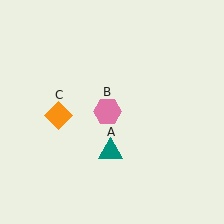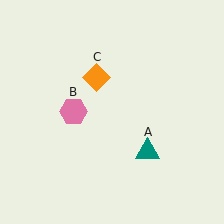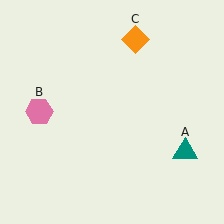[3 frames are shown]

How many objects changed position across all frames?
3 objects changed position: teal triangle (object A), pink hexagon (object B), orange diamond (object C).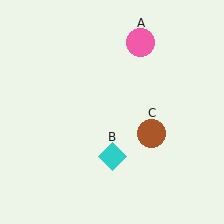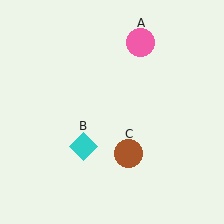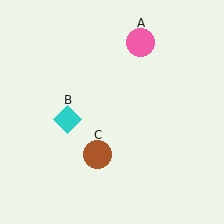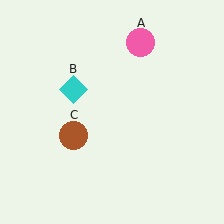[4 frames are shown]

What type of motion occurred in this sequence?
The cyan diamond (object B), brown circle (object C) rotated clockwise around the center of the scene.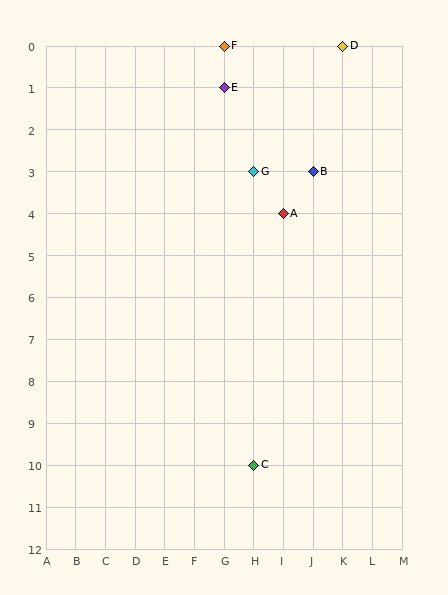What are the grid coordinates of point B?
Point B is at grid coordinates (J, 3).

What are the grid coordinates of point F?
Point F is at grid coordinates (G, 0).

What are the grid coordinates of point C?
Point C is at grid coordinates (H, 10).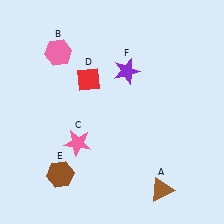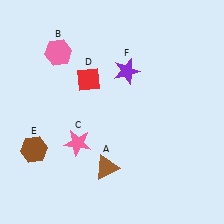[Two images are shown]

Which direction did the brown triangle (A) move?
The brown triangle (A) moved left.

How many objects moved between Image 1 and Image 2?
2 objects moved between the two images.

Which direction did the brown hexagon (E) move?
The brown hexagon (E) moved left.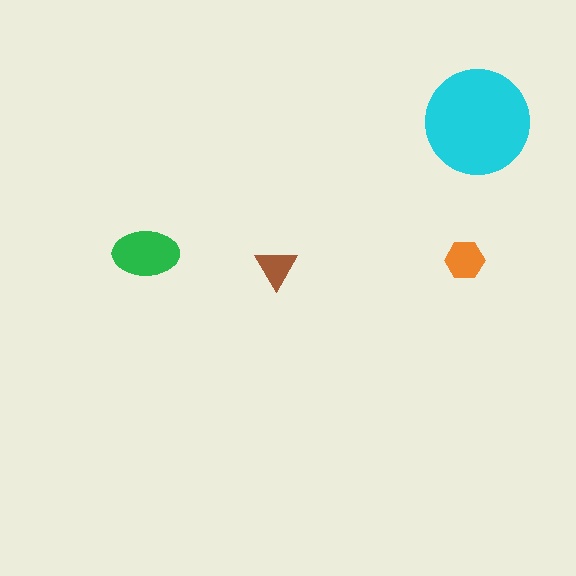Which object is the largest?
The cyan circle.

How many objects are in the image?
There are 4 objects in the image.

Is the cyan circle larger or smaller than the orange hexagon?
Larger.